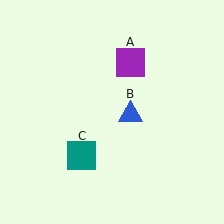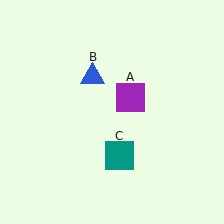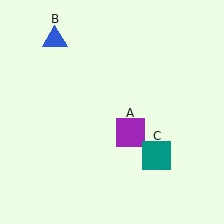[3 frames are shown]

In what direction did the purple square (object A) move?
The purple square (object A) moved down.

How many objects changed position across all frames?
3 objects changed position: purple square (object A), blue triangle (object B), teal square (object C).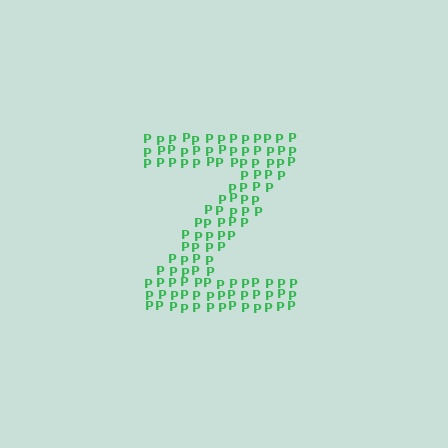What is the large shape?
The large shape is the letter Z.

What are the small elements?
The small elements are letter P's.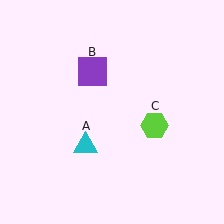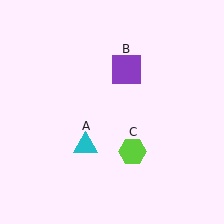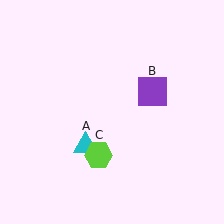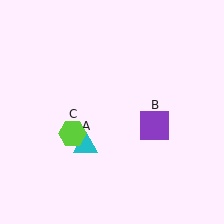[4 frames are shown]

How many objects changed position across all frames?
2 objects changed position: purple square (object B), lime hexagon (object C).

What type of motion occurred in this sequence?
The purple square (object B), lime hexagon (object C) rotated clockwise around the center of the scene.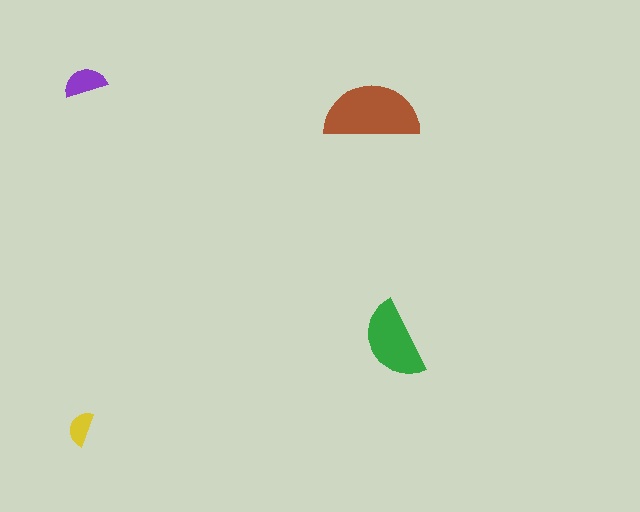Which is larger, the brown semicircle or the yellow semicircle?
The brown one.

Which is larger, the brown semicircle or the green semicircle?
The brown one.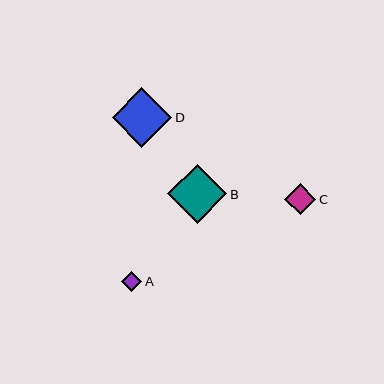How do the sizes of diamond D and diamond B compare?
Diamond D and diamond B are approximately the same size.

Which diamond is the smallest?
Diamond A is the smallest with a size of approximately 20 pixels.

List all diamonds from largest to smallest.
From largest to smallest: D, B, C, A.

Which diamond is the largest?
Diamond D is the largest with a size of approximately 60 pixels.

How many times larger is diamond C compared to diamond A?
Diamond C is approximately 1.6 times the size of diamond A.